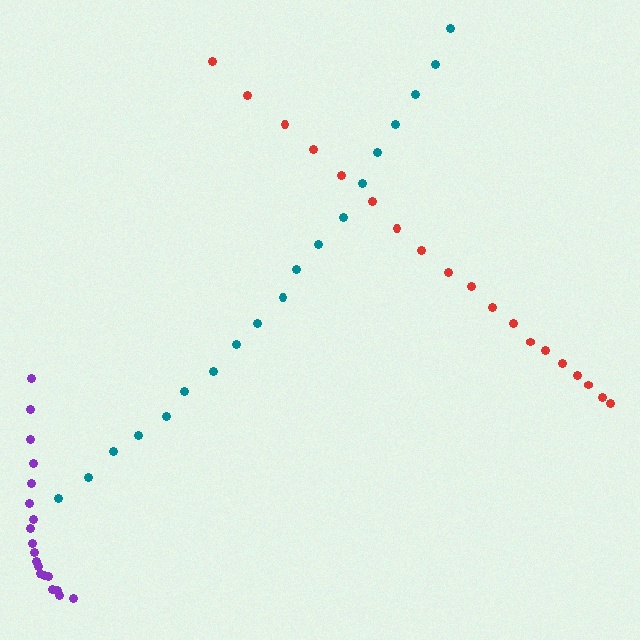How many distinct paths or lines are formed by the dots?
There are 3 distinct paths.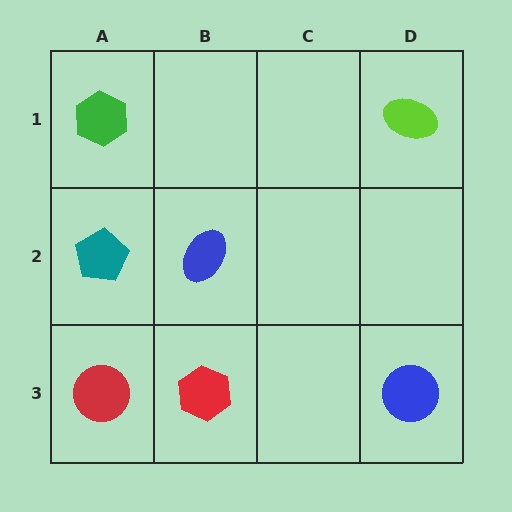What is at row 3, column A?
A red circle.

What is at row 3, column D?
A blue circle.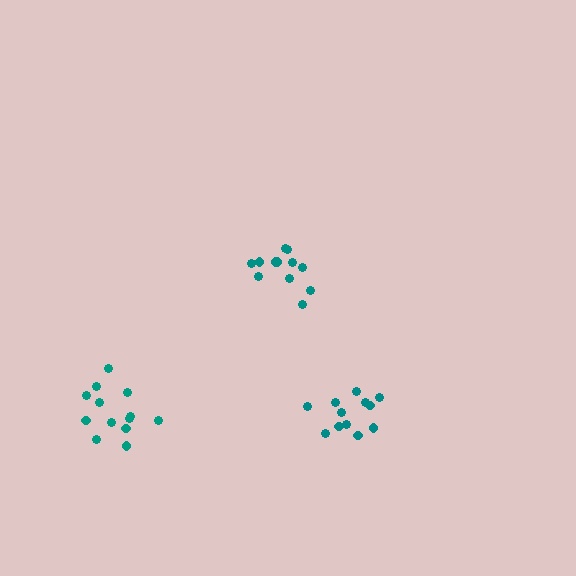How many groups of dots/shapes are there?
There are 3 groups.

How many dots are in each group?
Group 1: 12 dots, Group 2: 12 dots, Group 3: 13 dots (37 total).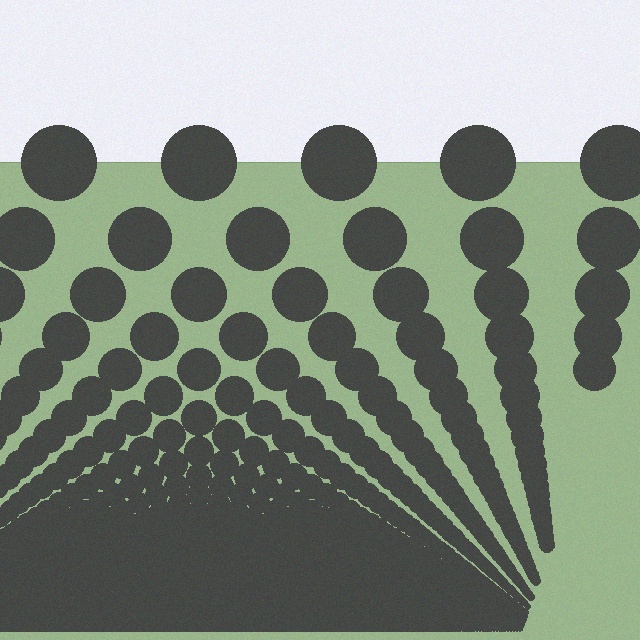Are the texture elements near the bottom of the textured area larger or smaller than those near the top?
Smaller. The gradient is inverted — elements near the bottom are smaller and denser.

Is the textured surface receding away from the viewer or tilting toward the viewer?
The surface appears to tilt toward the viewer. Texture elements get larger and sparser toward the top.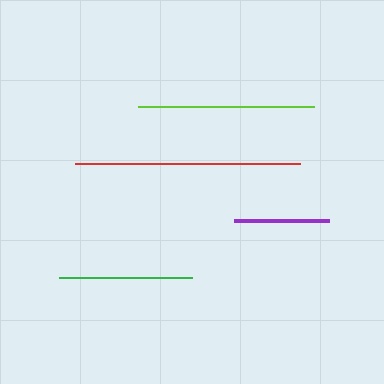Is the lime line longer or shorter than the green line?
The lime line is longer than the green line.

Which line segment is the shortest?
The purple line is the shortest at approximately 95 pixels.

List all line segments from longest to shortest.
From longest to shortest: red, lime, green, purple.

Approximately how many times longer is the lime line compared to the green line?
The lime line is approximately 1.3 times the length of the green line.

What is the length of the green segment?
The green segment is approximately 134 pixels long.